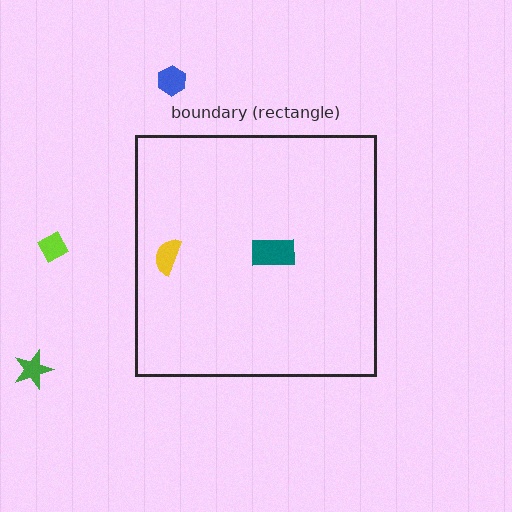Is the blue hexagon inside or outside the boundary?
Outside.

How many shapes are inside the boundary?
2 inside, 3 outside.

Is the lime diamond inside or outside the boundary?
Outside.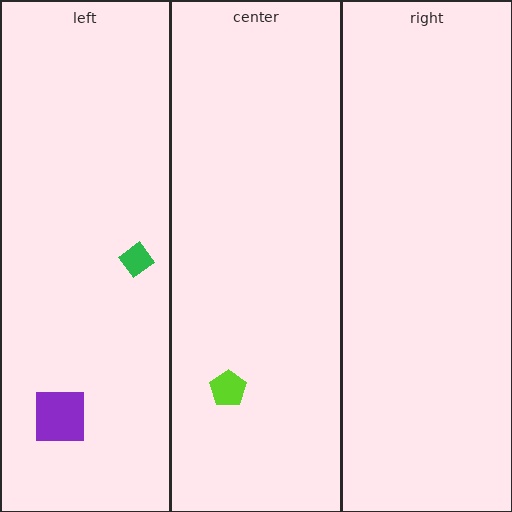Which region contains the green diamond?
The left region.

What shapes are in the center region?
The lime pentagon.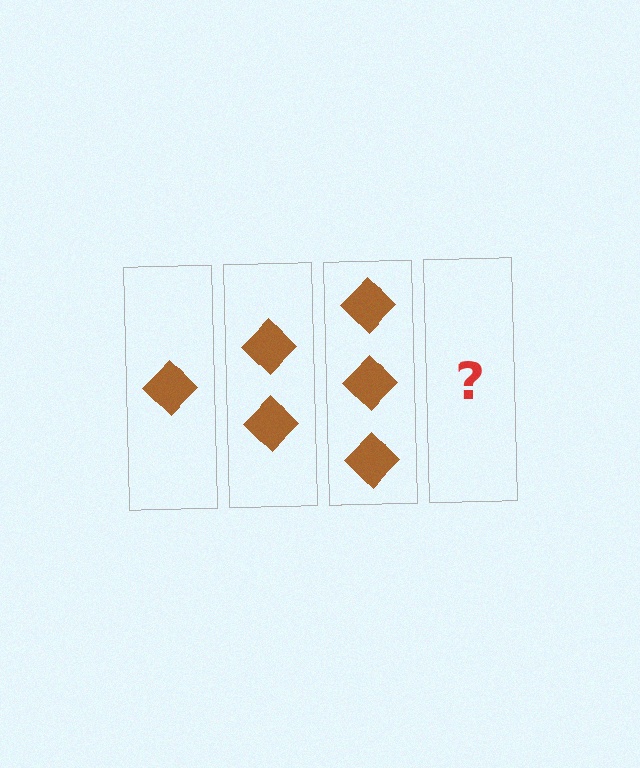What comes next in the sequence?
The next element should be 4 diamonds.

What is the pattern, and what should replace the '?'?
The pattern is that each step adds one more diamond. The '?' should be 4 diamonds.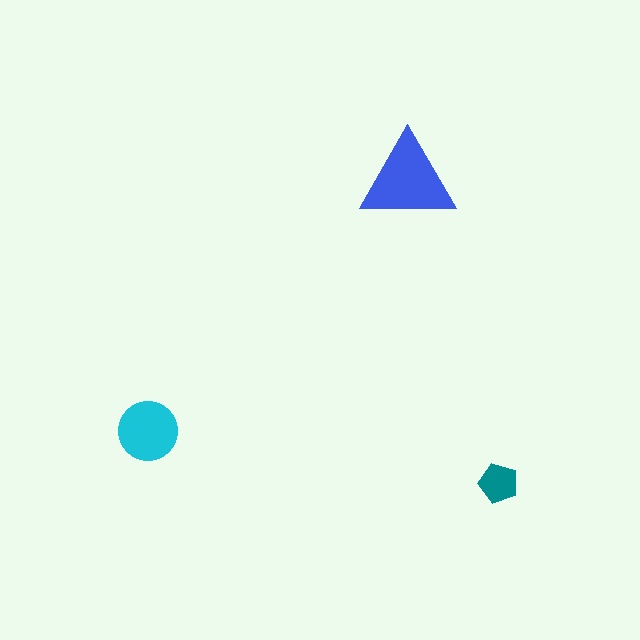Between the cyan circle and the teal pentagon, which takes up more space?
The cyan circle.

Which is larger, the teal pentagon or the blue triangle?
The blue triangle.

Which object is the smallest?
The teal pentagon.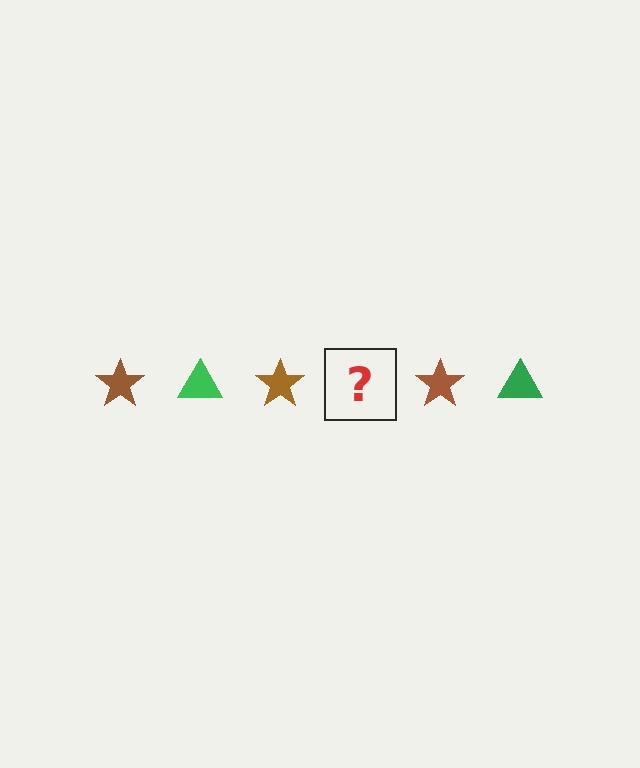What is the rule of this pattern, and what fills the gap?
The rule is that the pattern alternates between brown star and green triangle. The gap should be filled with a green triangle.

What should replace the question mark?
The question mark should be replaced with a green triangle.